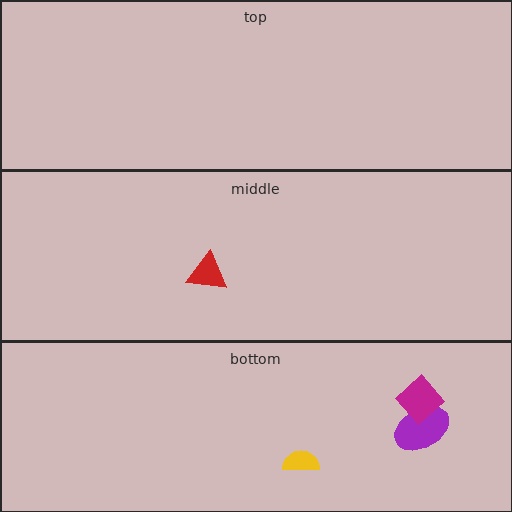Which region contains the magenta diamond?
The bottom region.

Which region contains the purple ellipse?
The bottom region.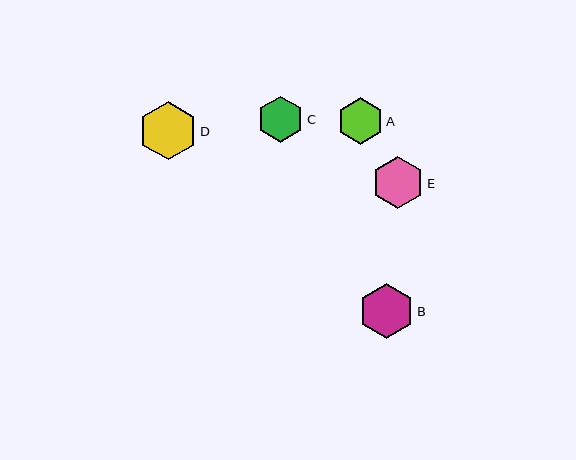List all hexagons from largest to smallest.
From largest to smallest: D, B, E, A, C.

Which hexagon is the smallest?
Hexagon C is the smallest with a size of approximately 46 pixels.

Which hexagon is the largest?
Hexagon D is the largest with a size of approximately 58 pixels.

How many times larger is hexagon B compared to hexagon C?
Hexagon B is approximately 1.2 times the size of hexagon C.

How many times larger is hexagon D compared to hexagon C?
Hexagon D is approximately 1.3 times the size of hexagon C.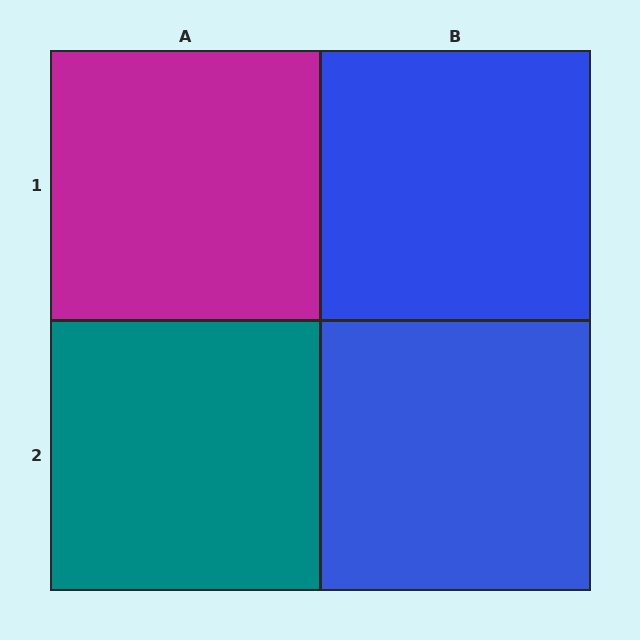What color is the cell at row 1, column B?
Blue.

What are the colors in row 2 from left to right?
Teal, blue.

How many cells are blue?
2 cells are blue.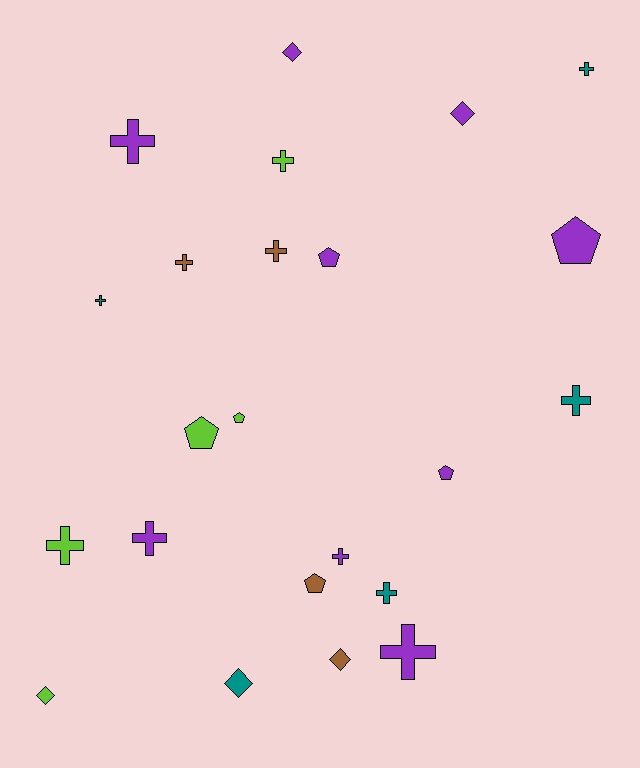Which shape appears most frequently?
Cross, with 12 objects.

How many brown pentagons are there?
There is 1 brown pentagon.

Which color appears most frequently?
Purple, with 9 objects.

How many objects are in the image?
There are 23 objects.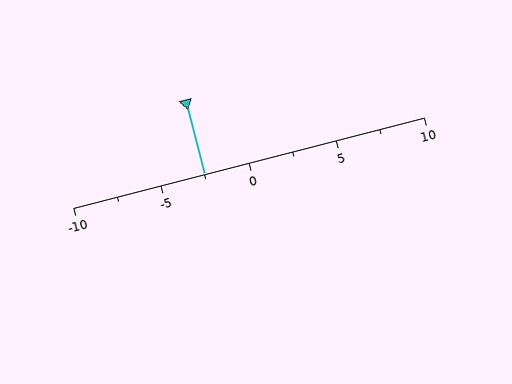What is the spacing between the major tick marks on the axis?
The major ticks are spaced 5 apart.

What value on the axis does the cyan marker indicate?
The marker indicates approximately -2.5.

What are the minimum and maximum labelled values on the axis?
The axis runs from -10 to 10.